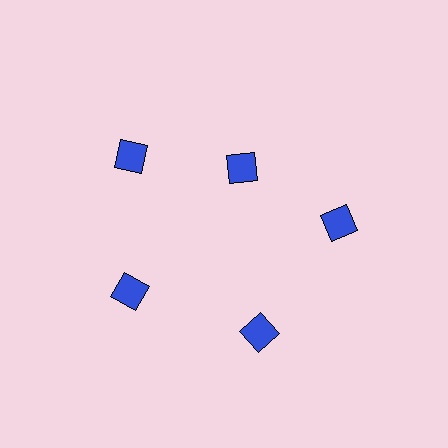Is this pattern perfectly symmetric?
No. The 5 blue diamonds are arranged in a ring, but one element near the 1 o'clock position is pulled inward toward the center, breaking the 5-fold rotational symmetry.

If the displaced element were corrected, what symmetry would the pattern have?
It would have 5-fold rotational symmetry — the pattern would map onto itself every 72 degrees.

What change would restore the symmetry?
The symmetry would be restored by moving it outward, back onto the ring so that all 5 diamonds sit at equal angles and equal distance from the center.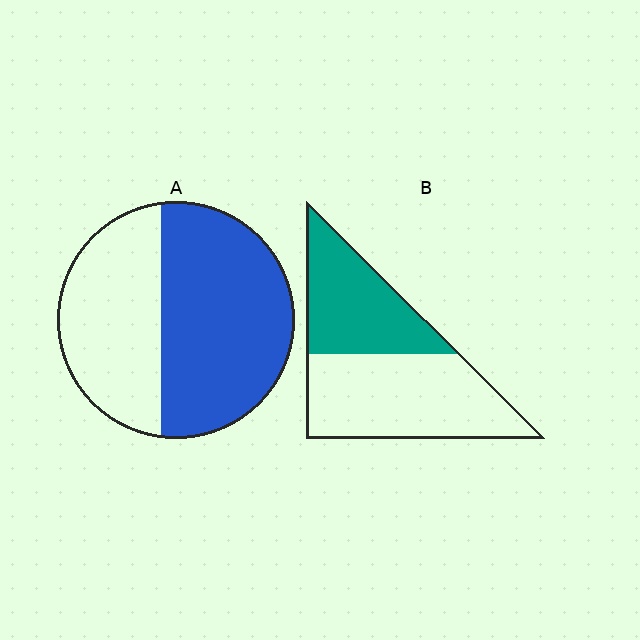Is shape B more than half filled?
No.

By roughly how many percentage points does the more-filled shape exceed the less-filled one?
By roughly 15 percentage points (A over B).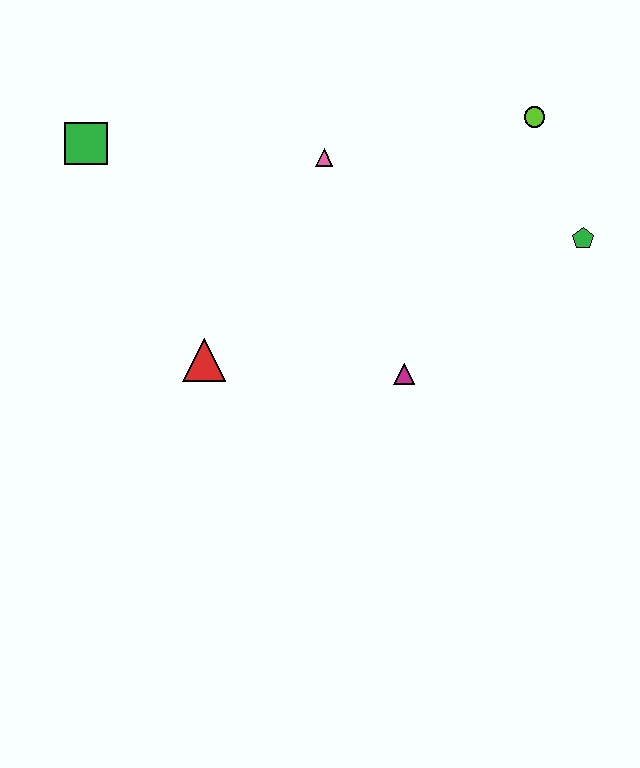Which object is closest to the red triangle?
The magenta triangle is closest to the red triangle.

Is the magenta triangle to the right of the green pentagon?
No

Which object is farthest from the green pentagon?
The green square is farthest from the green pentagon.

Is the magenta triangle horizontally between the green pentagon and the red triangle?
Yes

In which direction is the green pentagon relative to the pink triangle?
The green pentagon is to the right of the pink triangle.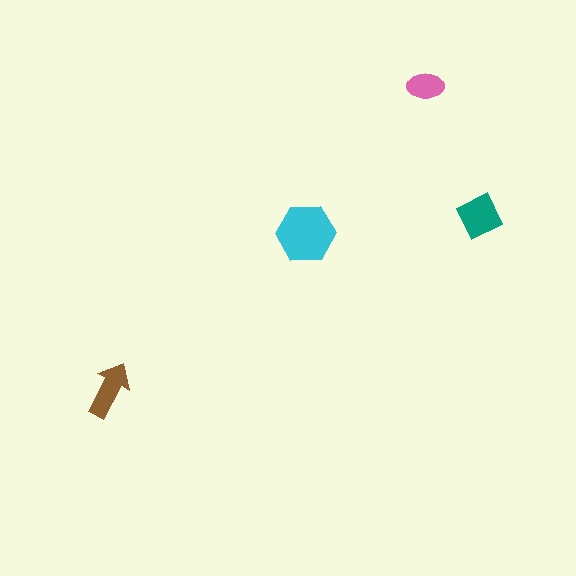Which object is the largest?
The cyan hexagon.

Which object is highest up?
The pink ellipse is topmost.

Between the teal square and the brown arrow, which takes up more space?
The teal square.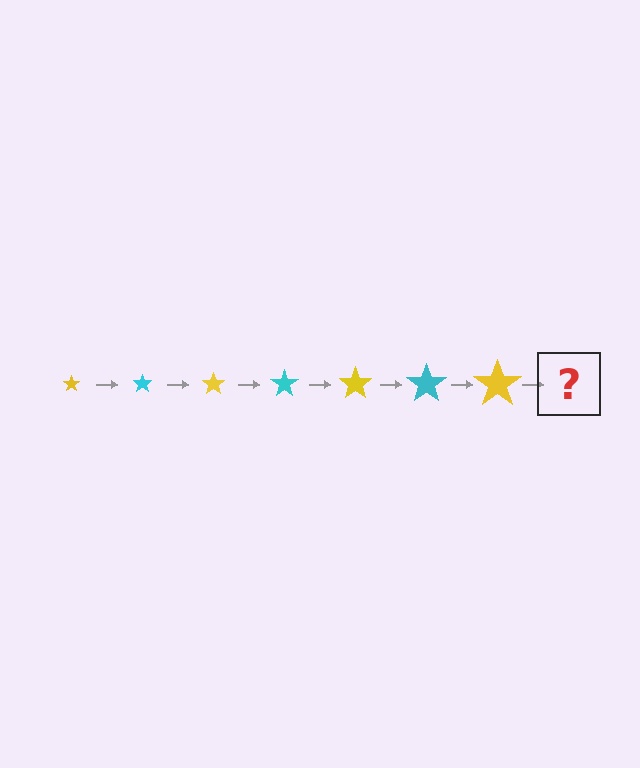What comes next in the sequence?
The next element should be a cyan star, larger than the previous one.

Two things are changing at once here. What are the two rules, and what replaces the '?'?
The two rules are that the star grows larger each step and the color cycles through yellow and cyan. The '?' should be a cyan star, larger than the previous one.